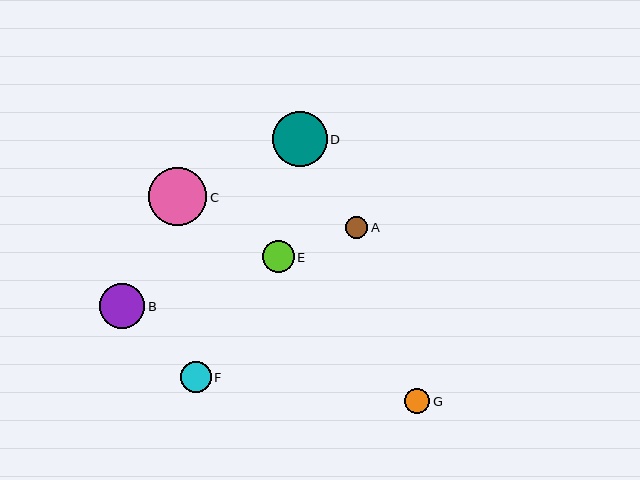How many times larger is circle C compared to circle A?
Circle C is approximately 2.7 times the size of circle A.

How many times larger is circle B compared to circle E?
Circle B is approximately 1.4 times the size of circle E.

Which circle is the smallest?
Circle A is the smallest with a size of approximately 22 pixels.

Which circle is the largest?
Circle C is the largest with a size of approximately 59 pixels.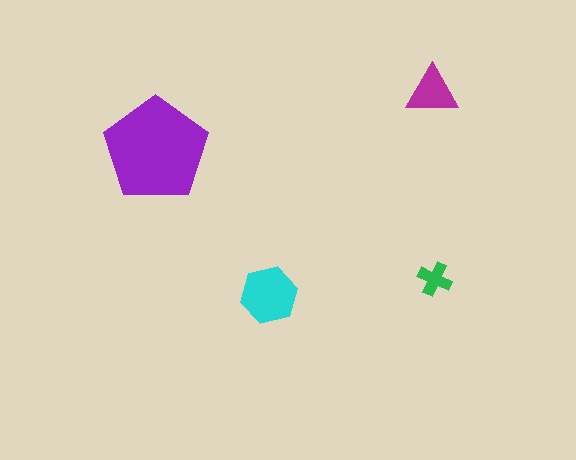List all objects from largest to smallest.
The purple pentagon, the cyan hexagon, the magenta triangle, the green cross.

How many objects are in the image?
There are 4 objects in the image.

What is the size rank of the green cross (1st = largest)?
4th.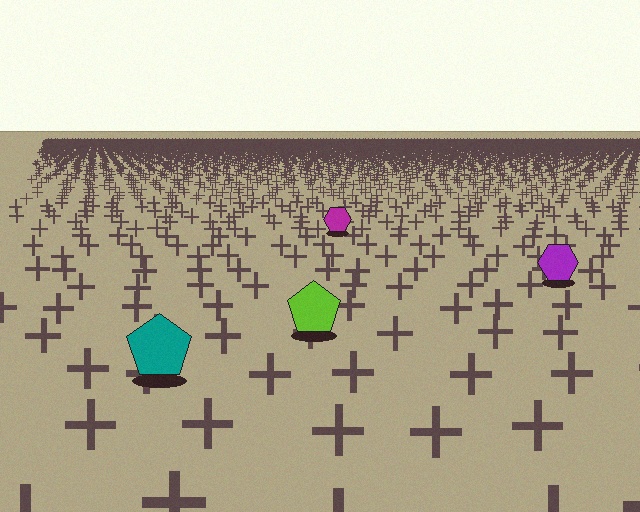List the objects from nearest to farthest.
From nearest to farthest: the teal pentagon, the lime pentagon, the purple hexagon, the magenta hexagon.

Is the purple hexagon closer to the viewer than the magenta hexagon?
Yes. The purple hexagon is closer — you can tell from the texture gradient: the ground texture is coarser near it.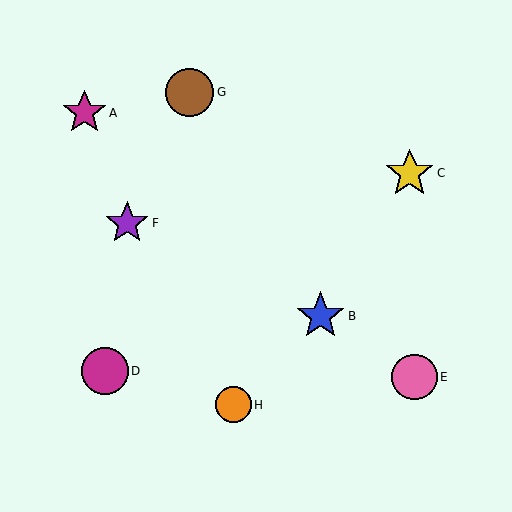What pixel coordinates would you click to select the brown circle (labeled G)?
Click at (189, 92) to select the brown circle G.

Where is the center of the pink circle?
The center of the pink circle is at (414, 377).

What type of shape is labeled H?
Shape H is an orange circle.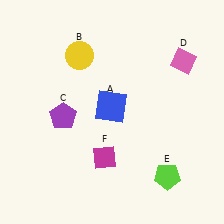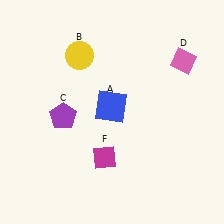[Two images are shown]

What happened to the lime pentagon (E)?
The lime pentagon (E) was removed in Image 2. It was in the bottom-right area of Image 1.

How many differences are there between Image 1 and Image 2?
There is 1 difference between the two images.